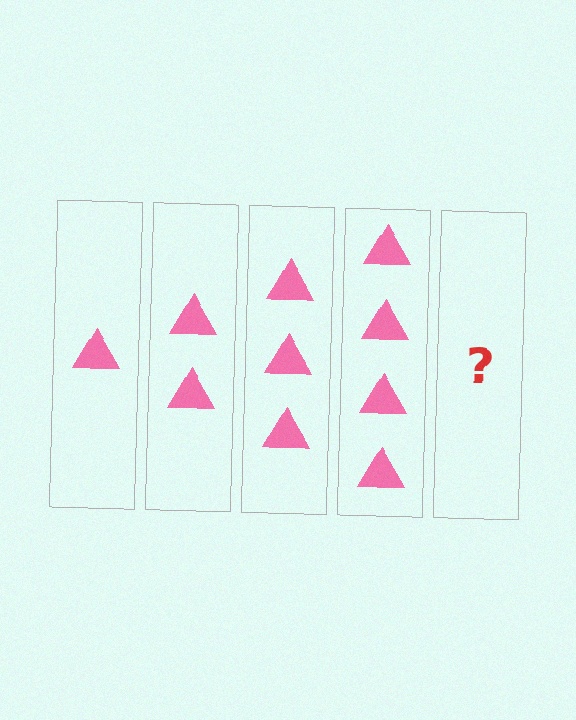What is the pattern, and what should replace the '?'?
The pattern is that each step adds one more triangle. The '?' should be 5 triangles.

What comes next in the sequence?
The next element should be 5 triangles.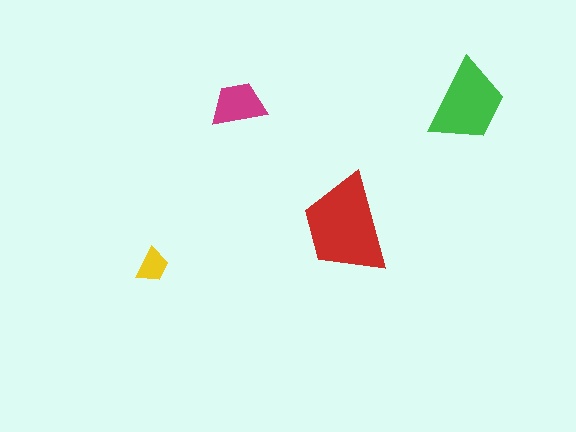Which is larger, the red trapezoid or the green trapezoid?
The red one.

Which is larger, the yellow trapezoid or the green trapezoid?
The green one.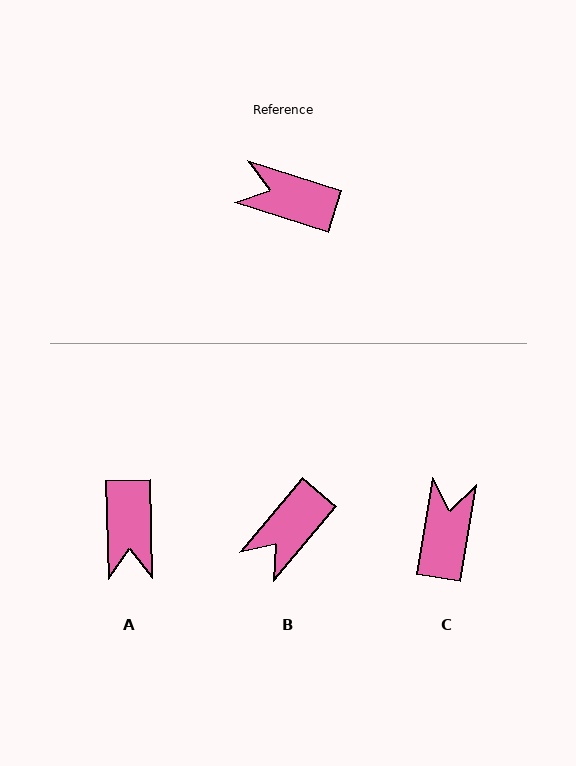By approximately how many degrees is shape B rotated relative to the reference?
Approximately 68 degrees counter-clockwise.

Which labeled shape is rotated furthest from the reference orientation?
A, about 109 degrees away.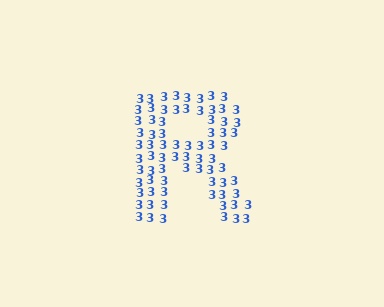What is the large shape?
The large shape is the letter R.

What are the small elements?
The small elements are digit 3's.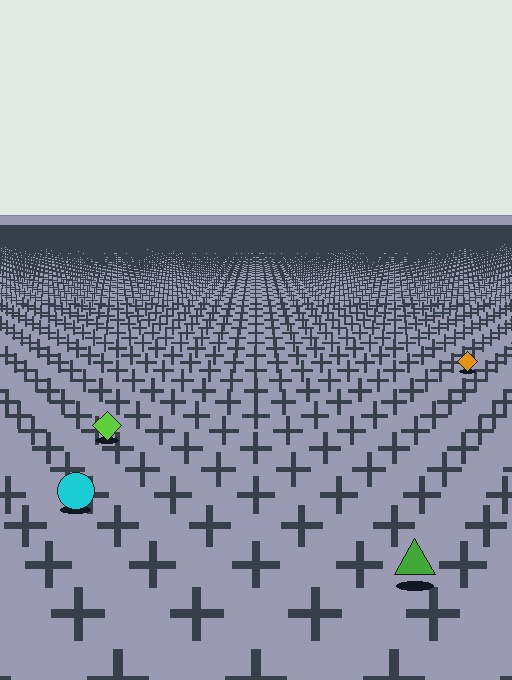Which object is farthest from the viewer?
The orange diamond is farthest from the viewer. It appears smaller and the ground texture around it is denser.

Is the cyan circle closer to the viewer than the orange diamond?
Yes. The cyan circle is closer — you can tell from the texture gradient: the ground texture is coarser near it.